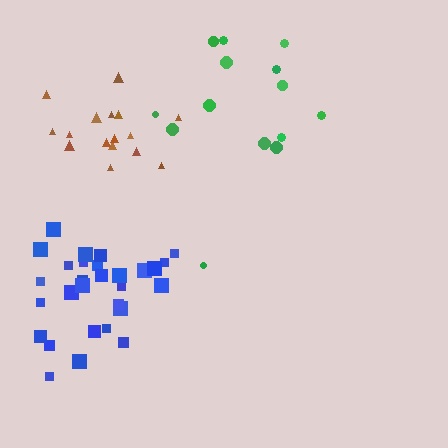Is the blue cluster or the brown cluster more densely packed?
Brown.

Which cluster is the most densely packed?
Brown.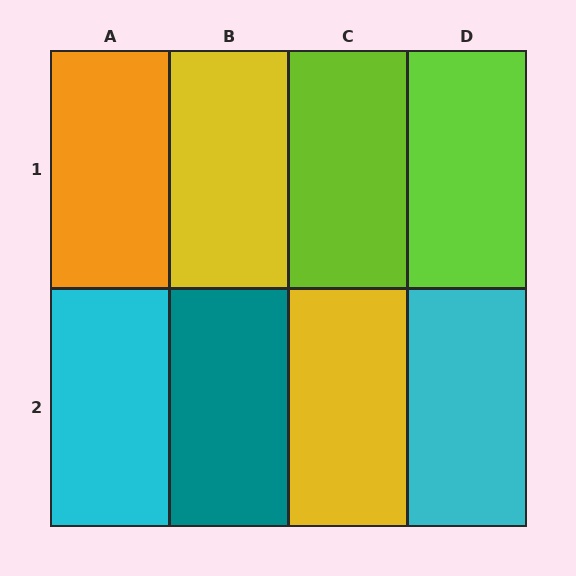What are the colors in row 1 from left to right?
Orange, yellow, lime, lime.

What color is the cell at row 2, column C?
Yellow.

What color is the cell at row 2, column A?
Cyan.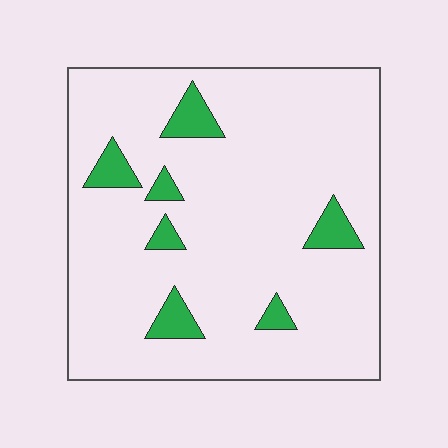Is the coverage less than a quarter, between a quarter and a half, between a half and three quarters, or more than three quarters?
Less than a quarter.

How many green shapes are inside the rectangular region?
7.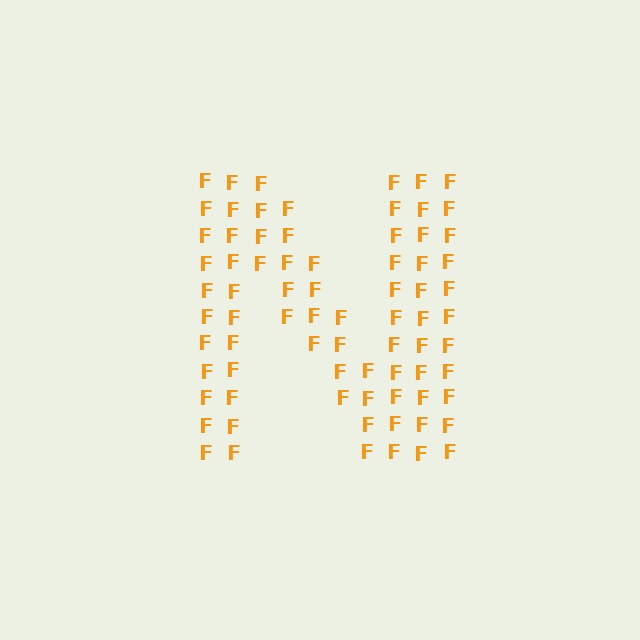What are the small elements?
The small elements are letter F's.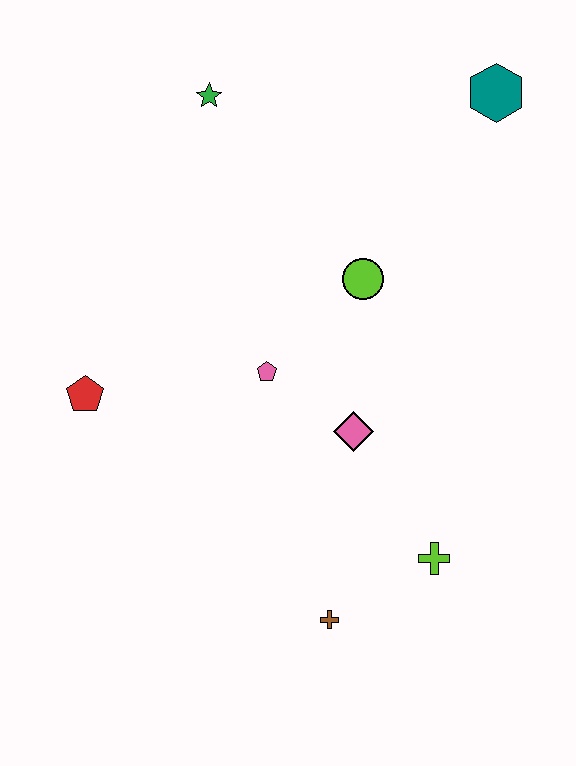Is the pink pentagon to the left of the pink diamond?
Yes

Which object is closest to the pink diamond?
The pink pentagon is closest to the pink diamond.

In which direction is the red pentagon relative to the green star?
The red pentagon is below the green star.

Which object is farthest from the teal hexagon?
The brown cross is farthest from the teal hexagon.